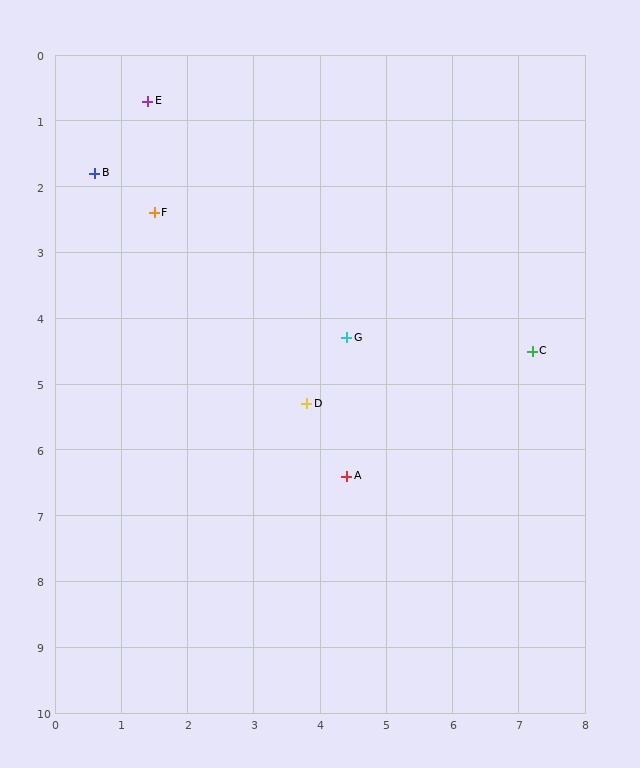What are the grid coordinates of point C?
Point C is at approximately (7.2, 4.5).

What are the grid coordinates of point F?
Point F is at approximately (1.5, 2.4).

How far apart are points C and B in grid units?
Points C and B are about 7.1 grid units apart.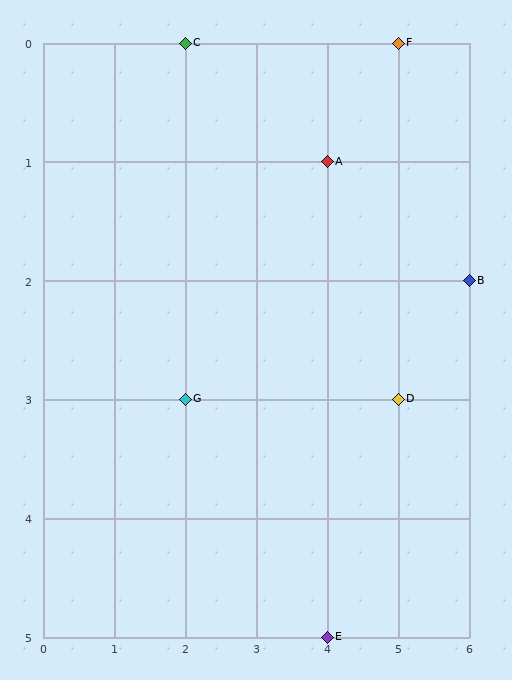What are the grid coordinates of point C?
Point C is at grid coordinates (2, 0).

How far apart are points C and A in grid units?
Points C and A are 2 columns and 1 row apart (about 2.2 grid units diagonally).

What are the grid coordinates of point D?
Point D is at grid coordinates (5, 3).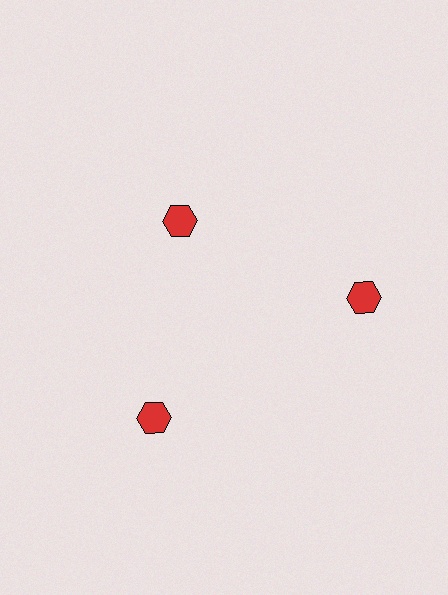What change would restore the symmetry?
The symmetry would be restored by moving it outward, back onto the ring so that all 3 hexagons sit at equal angles and equal distance from the center.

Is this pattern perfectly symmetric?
No. The 3 red hexagons are arranged in a ring, but one element near the 11 o'clock position is pulled inward toward the center, breaking the 3-fold rotational symmetry.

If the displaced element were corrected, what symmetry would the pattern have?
It would have 3-fold rotational symmetry — the pattern would map onto itself every 120 degrees.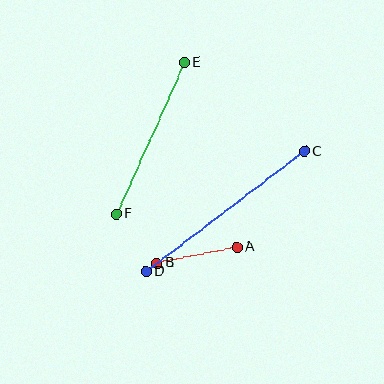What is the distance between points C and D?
The distance is approximately 199 pixels.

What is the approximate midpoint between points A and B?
The midpoint is at approximately (197, 255) pixels.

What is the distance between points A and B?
The distance is approximately 81 pixels.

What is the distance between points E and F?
The distance is approximately 166 pixels.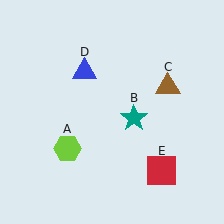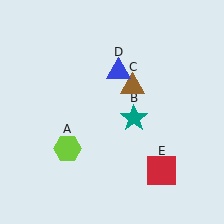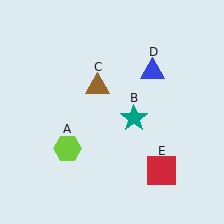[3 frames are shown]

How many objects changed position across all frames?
2 objects changed position: brown triangle (object C), blue triangle (object D).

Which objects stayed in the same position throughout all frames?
Lime hexagon (object A) and teal star (object B) and red square (object E) remained stationary.